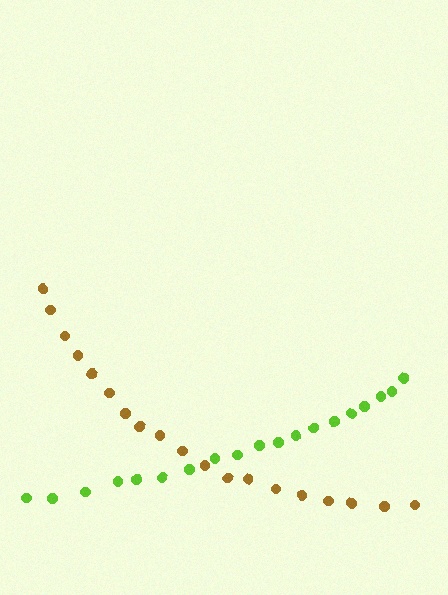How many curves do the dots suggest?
There are 2 distinct paths.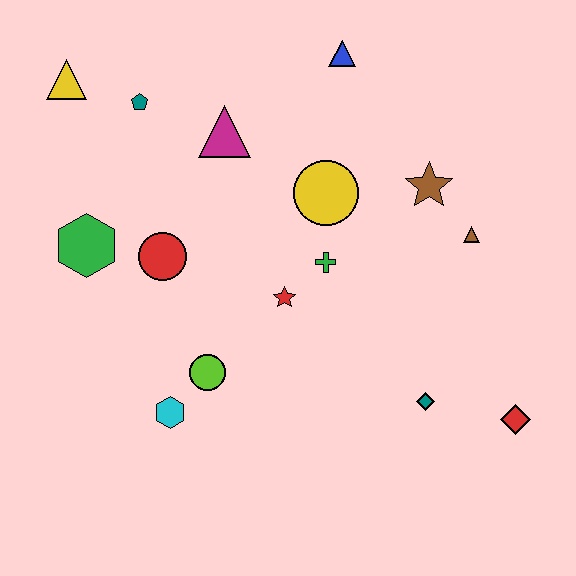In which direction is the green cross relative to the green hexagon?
The green cross is to the right of the green hexagon.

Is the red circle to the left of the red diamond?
Yes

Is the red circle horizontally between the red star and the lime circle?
No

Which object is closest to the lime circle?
The cyan hexagon is closest to the lime circle.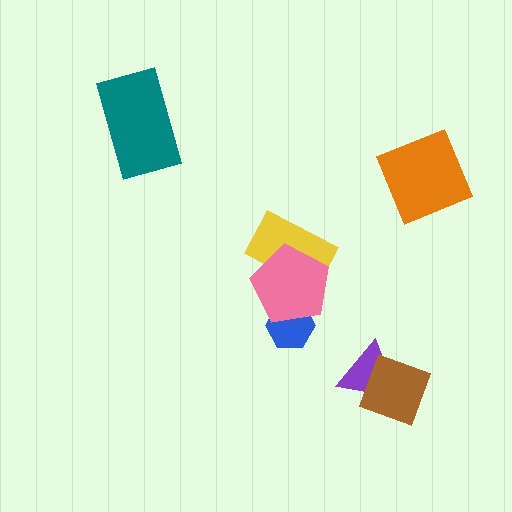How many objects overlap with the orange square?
0 objects overlap with the orange square.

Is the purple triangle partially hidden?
Yes, it is partially covered by another shape.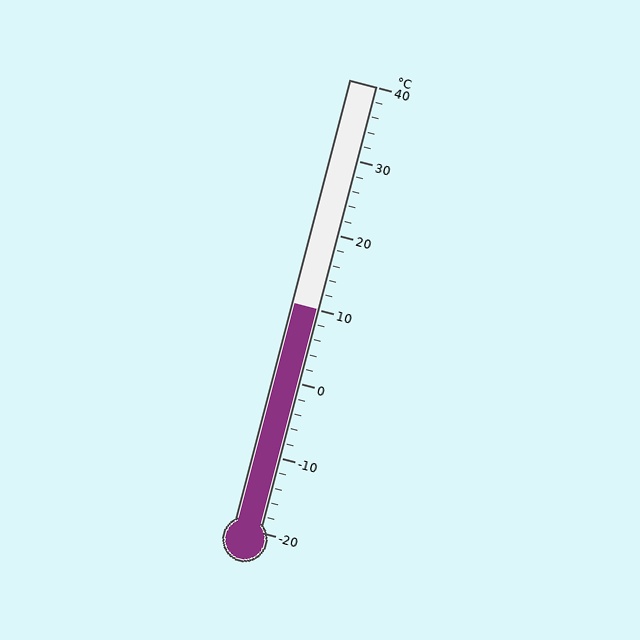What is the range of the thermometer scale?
The thermometer scale ranges from -20°C to 40°C.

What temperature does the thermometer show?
The thermometer shows approximately 10°C.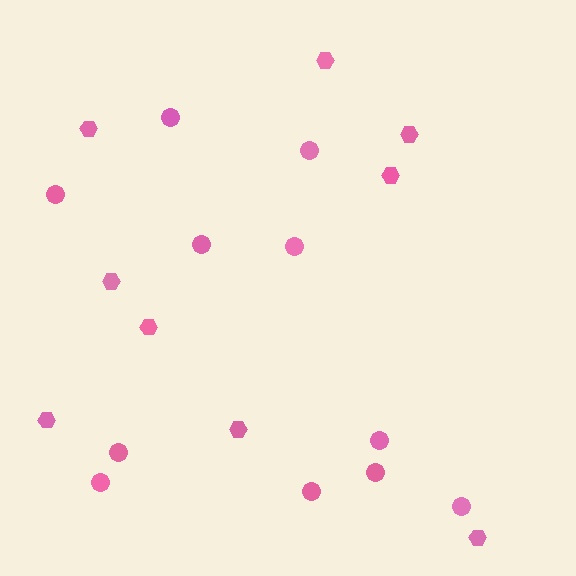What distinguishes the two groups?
There are 2 groups: one group of circles (11) and one group of hexagons (9).